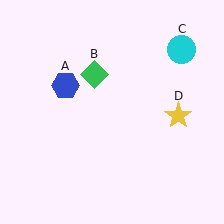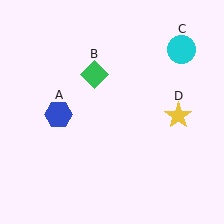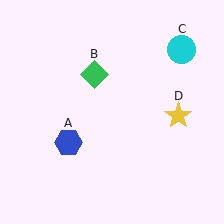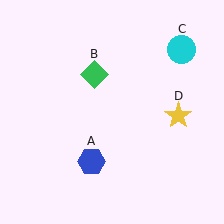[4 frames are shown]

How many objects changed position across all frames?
1 object changed position: blue hexagon (object A).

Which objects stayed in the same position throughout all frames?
Green diamond (object B) and cyan circle (object C) and yellow star (object D) remained stationary.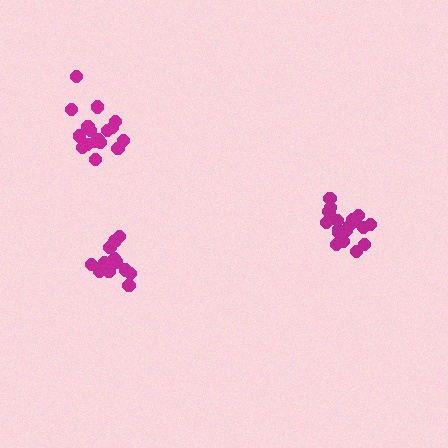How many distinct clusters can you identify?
There are 3 distinct clusters.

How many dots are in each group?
Group 1: 19 dots, Group 2: 17 dots, Group 3: 13 dots (49 total).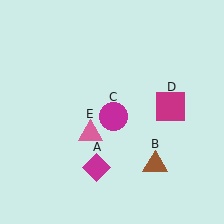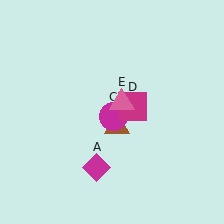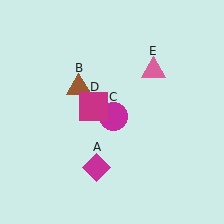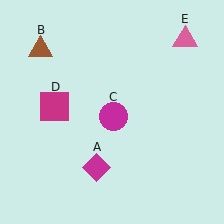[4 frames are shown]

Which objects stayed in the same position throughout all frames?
Magenta diamond (object A) and magenta circle (object C) remained stationary.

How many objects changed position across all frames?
3 objects changed position: brown triangle (object B), magenta square (object D), pink triangle (object E).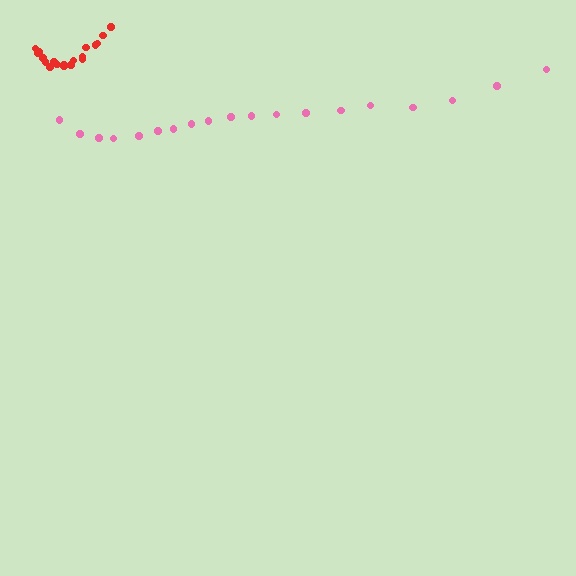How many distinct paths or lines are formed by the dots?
There are 2 distinct paths.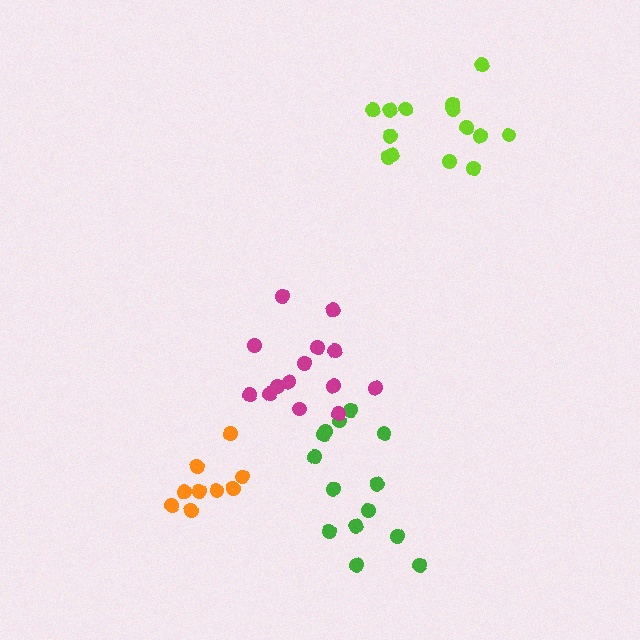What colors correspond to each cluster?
The clusters are colored: green, orange, lime, magenta.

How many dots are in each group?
Group 1: 14 dots, Group 2: 9 dots, Group 3: 14 dots, Group 4: 14 dots (51 total).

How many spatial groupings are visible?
There are 4 spatial groupings.